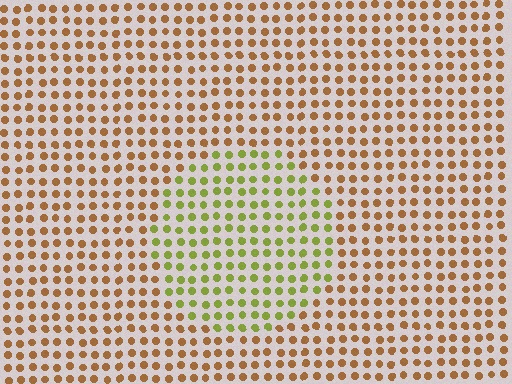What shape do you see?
I see a circle.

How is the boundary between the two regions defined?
The boundary is defined purely by a slight shift in hue (about 50 degrees). Spacing, size, and orientation are identical on both sides.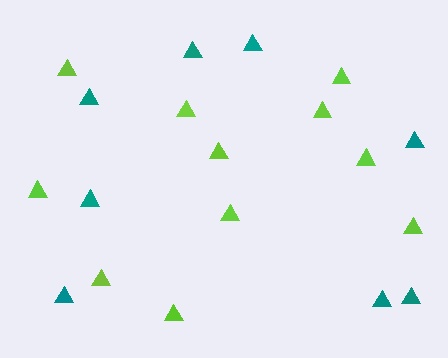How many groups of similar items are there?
There are 2 groups: one group of lime triangles (11) and one group of teal triangles (8).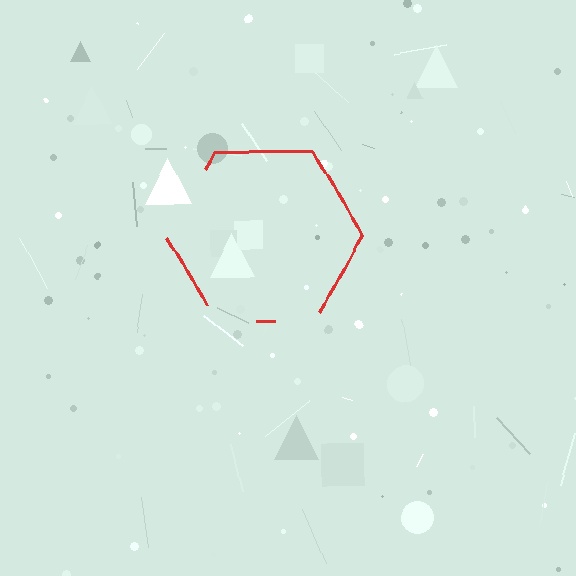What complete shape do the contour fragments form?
The contour fragments form a hexagon.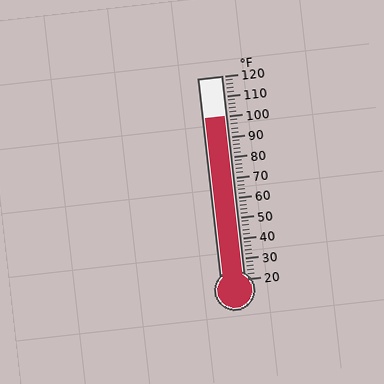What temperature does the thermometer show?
The thermometer shows approximately 100°F.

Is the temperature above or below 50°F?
The temperature is above 50°F.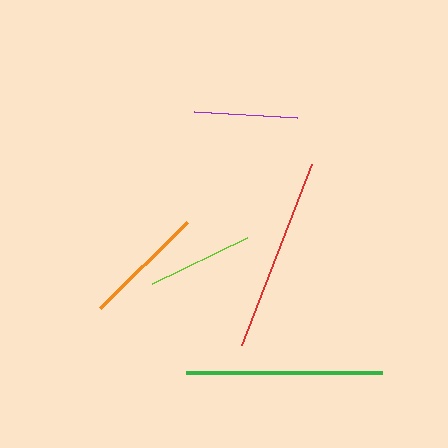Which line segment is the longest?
The green line is the longest at approximately 197 pixels.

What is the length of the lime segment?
The lime segment is approximately 106 pixels long.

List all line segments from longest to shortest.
From longest to shortest: green, red, orange, lime, purple.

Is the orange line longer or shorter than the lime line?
The orange line is longer than the lime line.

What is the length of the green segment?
The green segment is approximately 197 pixels long.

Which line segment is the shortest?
The purple line is the shortest at approximately 103 pixels.